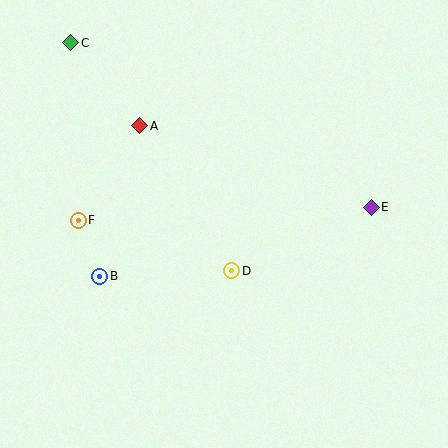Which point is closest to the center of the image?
Point D at (232, 271) is closest to the center.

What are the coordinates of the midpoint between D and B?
The midpoint between D and B is at (166, 273).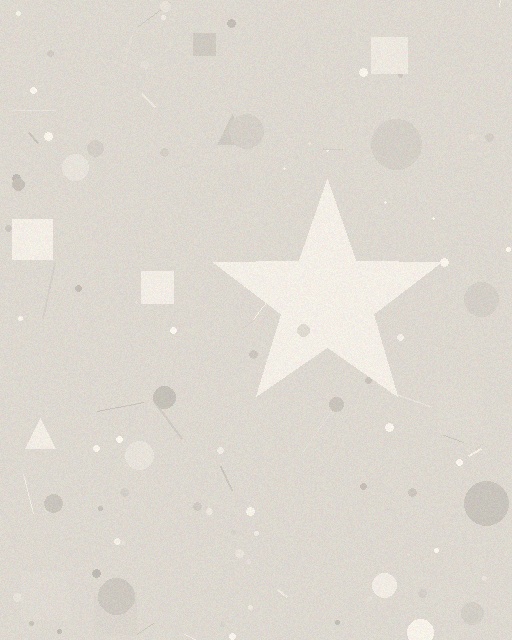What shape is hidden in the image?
A star is hidden in the image.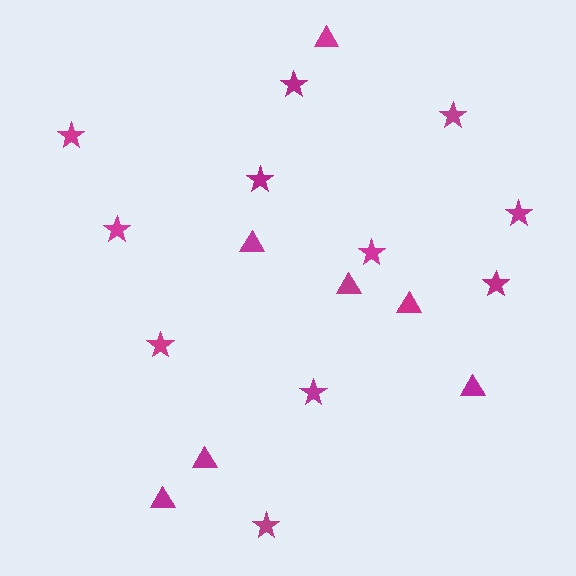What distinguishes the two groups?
There are 2 groups: one group of stars (11) and one group of triangles (7).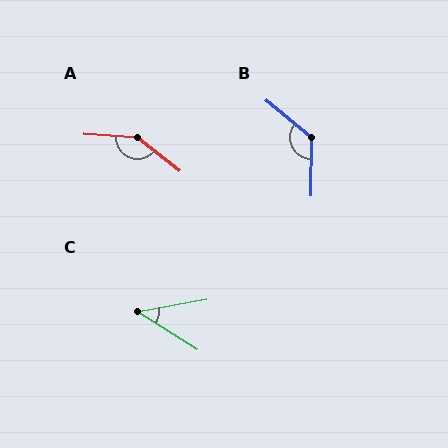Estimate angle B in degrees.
Approximately 129 degrees.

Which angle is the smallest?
C, at approximately 42 degrees.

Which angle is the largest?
A, at approximately 145 degrees.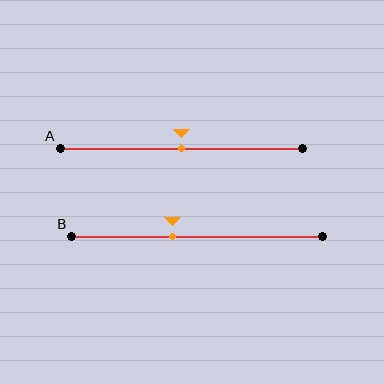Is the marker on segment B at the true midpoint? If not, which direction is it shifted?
No, the marker on segment B is shifted to the left by about 9% of the segment length.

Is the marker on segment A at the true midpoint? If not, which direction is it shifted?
Yes, the marker on segment A is at the true midpoint.